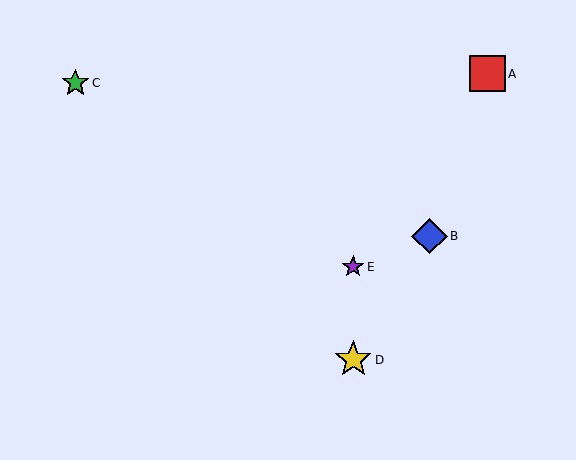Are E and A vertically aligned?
No, E is at x≈353 and A is at x≈487.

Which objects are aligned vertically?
Objects D, E are aligned vertically.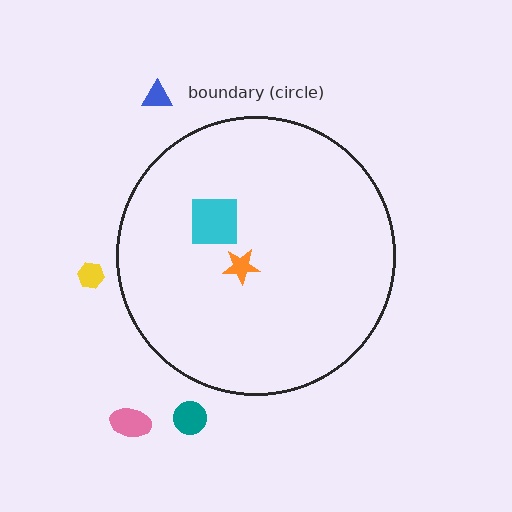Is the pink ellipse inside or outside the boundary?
Outside.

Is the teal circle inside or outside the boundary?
Outside.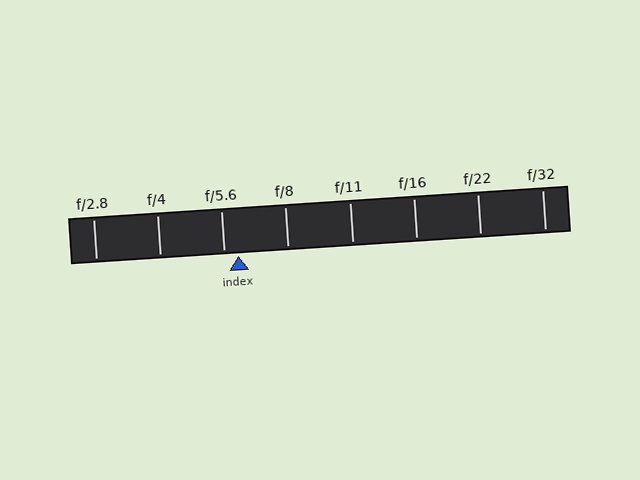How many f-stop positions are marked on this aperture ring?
There are 8 f-stop positions marked.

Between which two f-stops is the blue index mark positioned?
The index mark is between f/5.6 and f/8.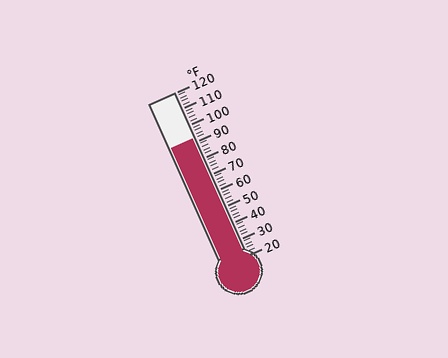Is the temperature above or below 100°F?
The temperature is below 100°F.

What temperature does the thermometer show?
The thermometer shows approximately 92°F.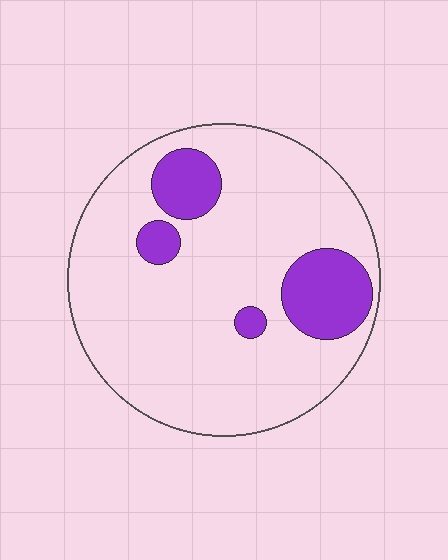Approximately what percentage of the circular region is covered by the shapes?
Approximately 15%.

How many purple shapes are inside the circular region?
4.